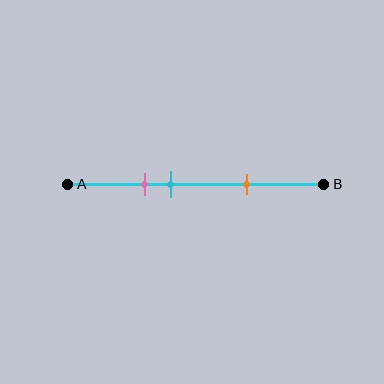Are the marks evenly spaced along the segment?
No, the marks are not evenly spaced.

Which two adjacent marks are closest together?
The pink and cyan marks are the closest adjacent pair.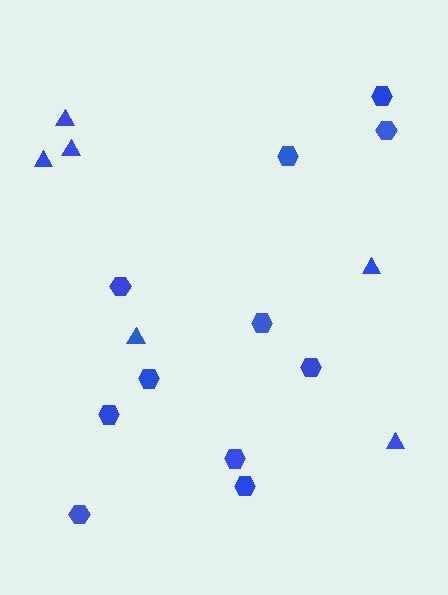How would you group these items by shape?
There are 2 groups: one group of hexagons (11) and one group of triangles (6).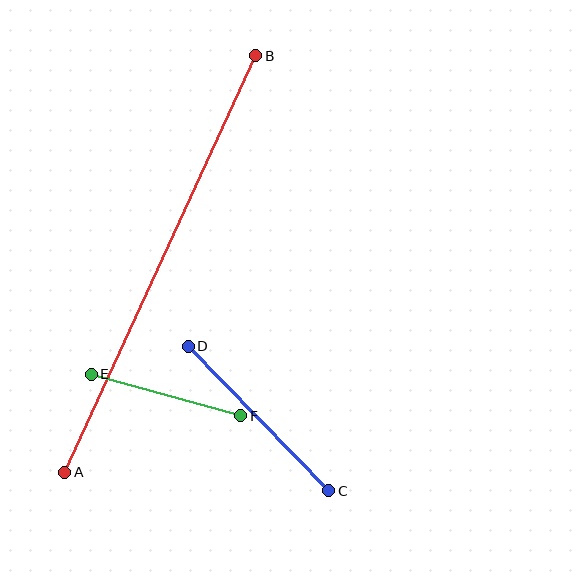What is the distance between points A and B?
The distance is approximately 459 pixels.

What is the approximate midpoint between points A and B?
The midpoint is at approximately (160, 264) pixels.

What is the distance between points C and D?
The distance is approximately 201 pixels.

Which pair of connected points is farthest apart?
Points A and B are farthest apart.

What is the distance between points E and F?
The distance is approximately 155 pixels.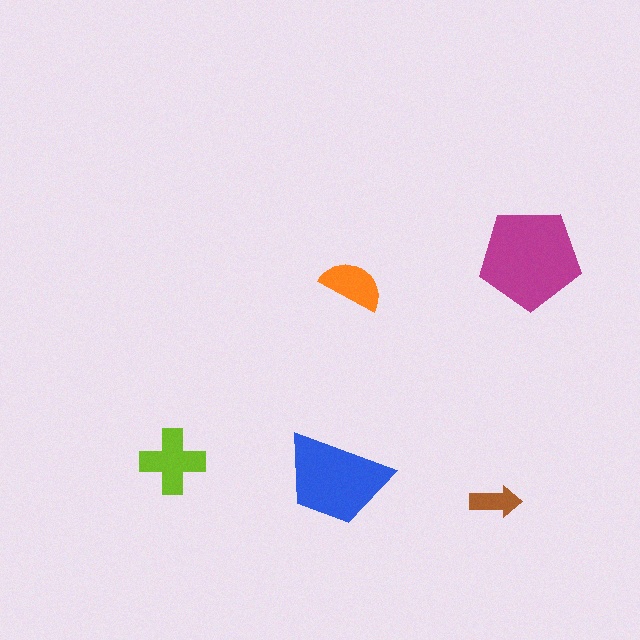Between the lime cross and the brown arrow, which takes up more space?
The lime cross.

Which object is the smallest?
The brown arrow.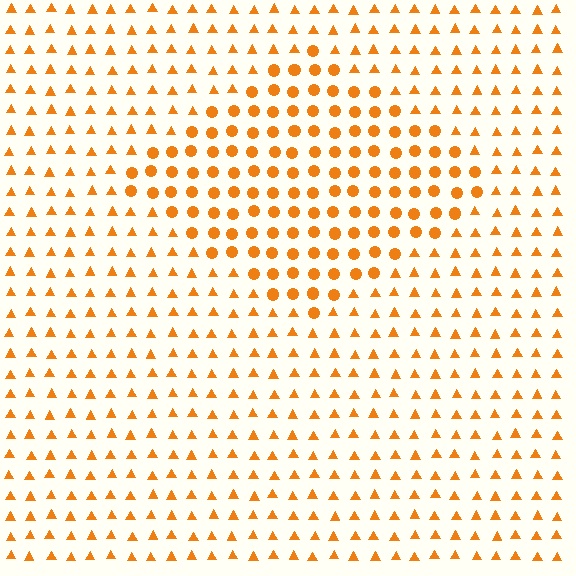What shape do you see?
I see a diamond.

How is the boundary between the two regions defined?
The boundary is defined by a change in element shape: circles inside vs. triangles outside. All elements share the same color and spacing.